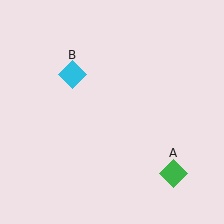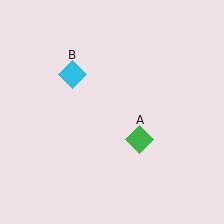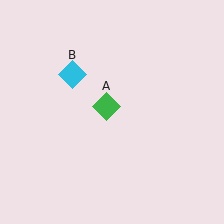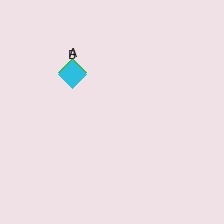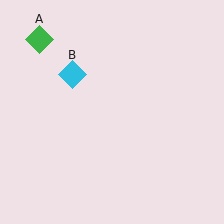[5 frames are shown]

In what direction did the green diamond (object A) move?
The green diamond (object A) moved up and to the left.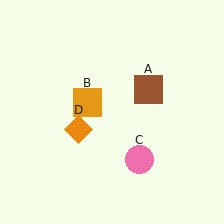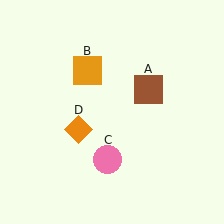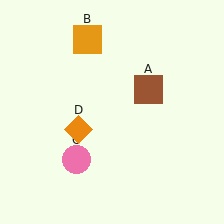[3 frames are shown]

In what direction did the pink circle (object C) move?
The pink circle (object C) moved left.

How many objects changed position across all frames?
2 objects changed position: orange square (object B), pink circle (object C).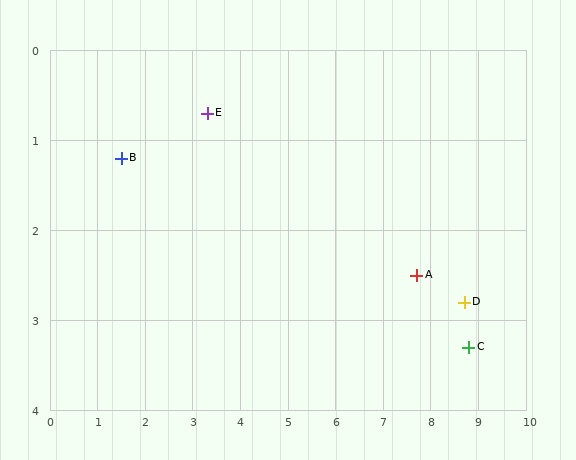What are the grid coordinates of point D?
Point D is at approximately (8.7, 2.8).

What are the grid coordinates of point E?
Point E is at approximately (3.3, 0.7).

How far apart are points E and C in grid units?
Points E and C are about 6.1 grid units apart.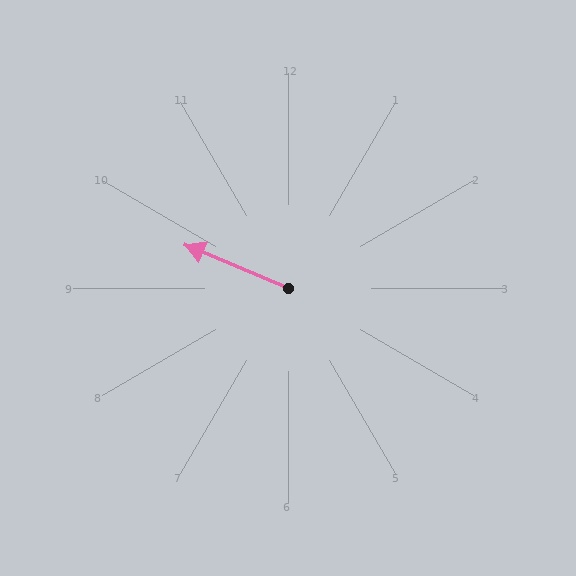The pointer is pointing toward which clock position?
Roughly 10 o'clock.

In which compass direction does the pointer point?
Northwest.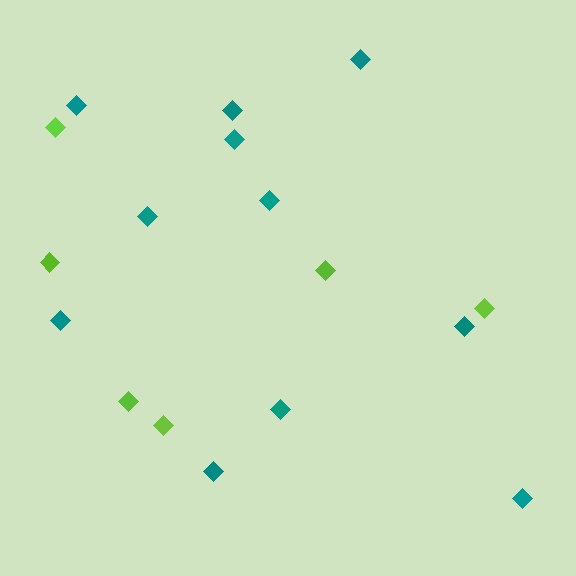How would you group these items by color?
There are 2 groups: one group of teal diamonds (11) and one group of lime diamonds (6).